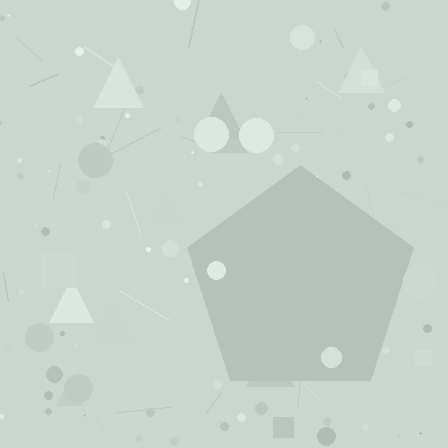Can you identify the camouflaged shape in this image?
The camouflaged shape is a pentagon.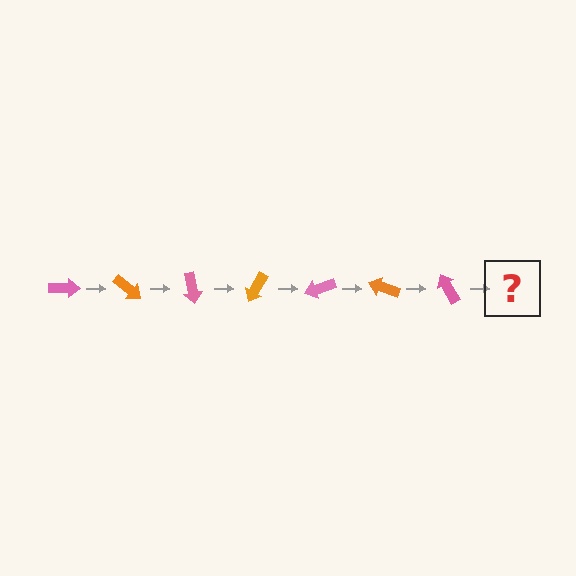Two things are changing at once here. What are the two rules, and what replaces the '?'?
The two rules are that it rotates 40 degrees each step and the color cycles through pink and orange. The '?' should be an orange arrow, rotated 280 degrees from the start.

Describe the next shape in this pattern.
It should be an orange arrow, rotated 280 degrees from the start.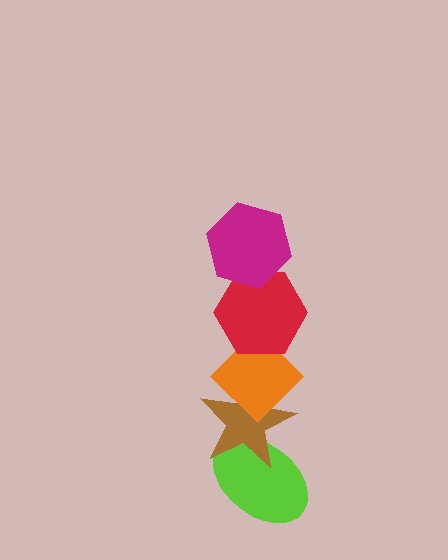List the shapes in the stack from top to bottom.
From top to bottom: the magenta hexagon, the red hexagon, the orange diamond, the brown star, the lime ellipse.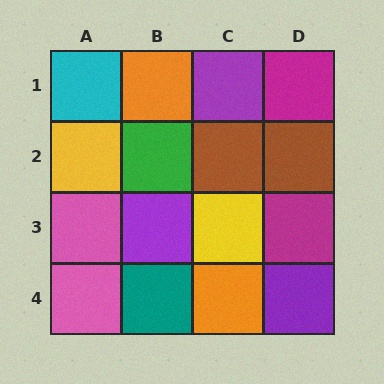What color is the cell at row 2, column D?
Brown.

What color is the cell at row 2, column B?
Green.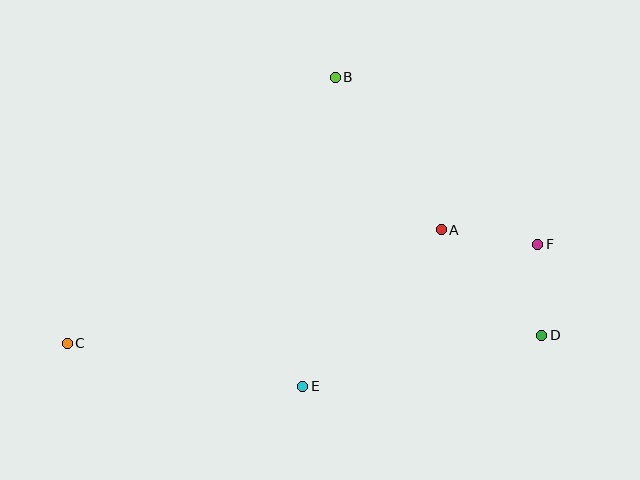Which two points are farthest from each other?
Points C and F are farthest from each other.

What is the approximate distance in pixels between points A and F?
The distance between A and F is approximately 98 pixels.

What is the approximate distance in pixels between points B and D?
The distance between B and D is approximately 330 pixels.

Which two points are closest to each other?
Points D and F are closest to each other.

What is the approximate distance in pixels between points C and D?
The distance between C and D is approximately 475 pixels.